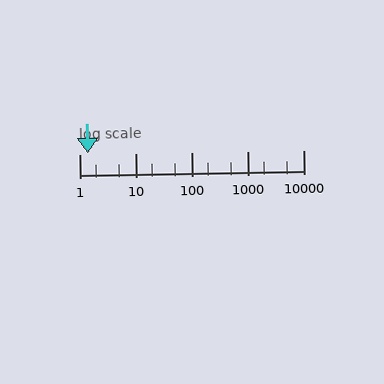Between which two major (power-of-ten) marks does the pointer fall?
The pointer is between 1 and 10.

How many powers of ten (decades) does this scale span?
The scale spans 4 decades, from 1 to 10000.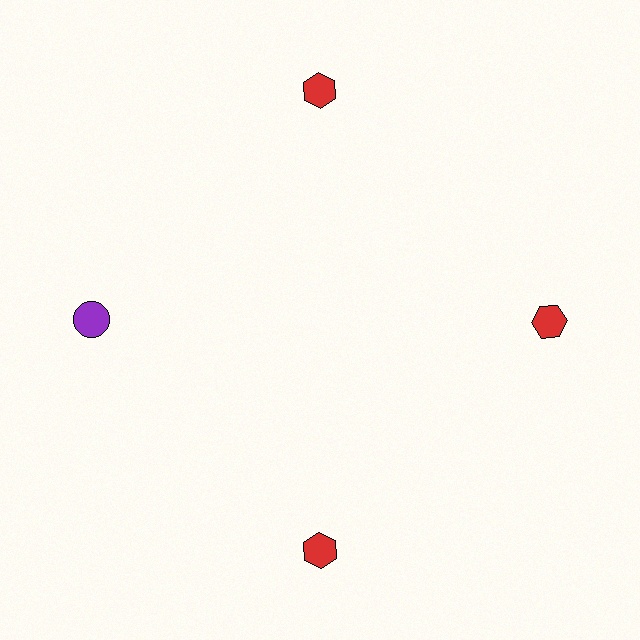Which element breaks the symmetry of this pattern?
The purple circle at roughly the 9 o'clock position breaks the symmetry. All other shapes are red hexagons.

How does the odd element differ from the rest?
It differs in both color (purple instead of red) and shape (circle instead of hexagon).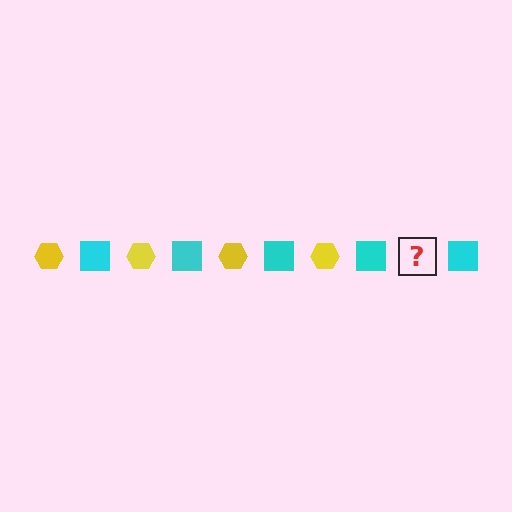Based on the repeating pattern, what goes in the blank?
The blank should be a yellow hexagon.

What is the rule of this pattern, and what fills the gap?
The rule is that the pattern alternates between yellow hexagon and cyan square. The gap should be filled with a yellow hexagon.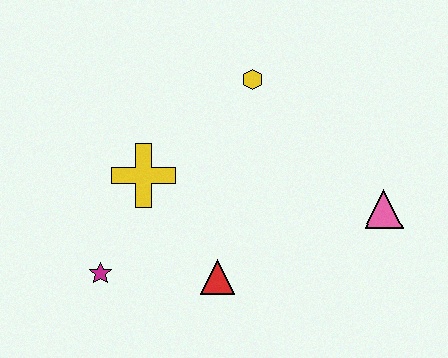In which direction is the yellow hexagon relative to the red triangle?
The yellow hexagon is above the red triangle.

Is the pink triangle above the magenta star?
Yes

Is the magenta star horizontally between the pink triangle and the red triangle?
No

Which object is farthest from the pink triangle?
The magenta star is farthest from the pink triangle.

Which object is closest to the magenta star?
The yellow cross is closest to the magenta star.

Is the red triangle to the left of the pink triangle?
Yes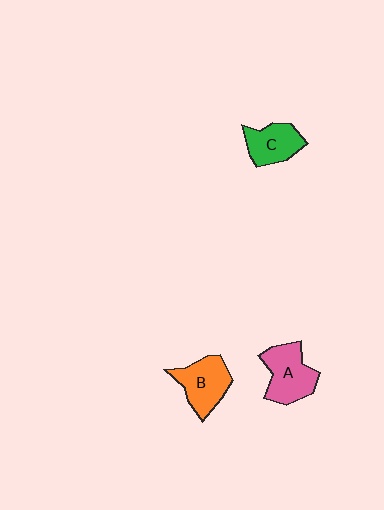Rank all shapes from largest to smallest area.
From largest to smallest: A (pink), B (orange), C (green).